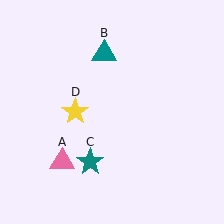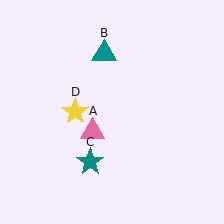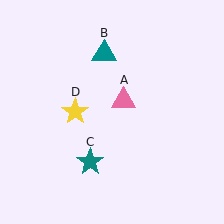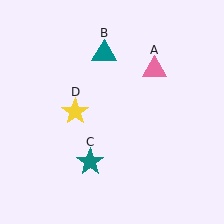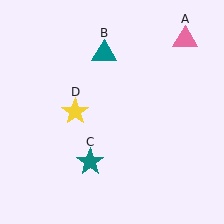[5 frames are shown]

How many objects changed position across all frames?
1 object changed position: pink triangle (object A).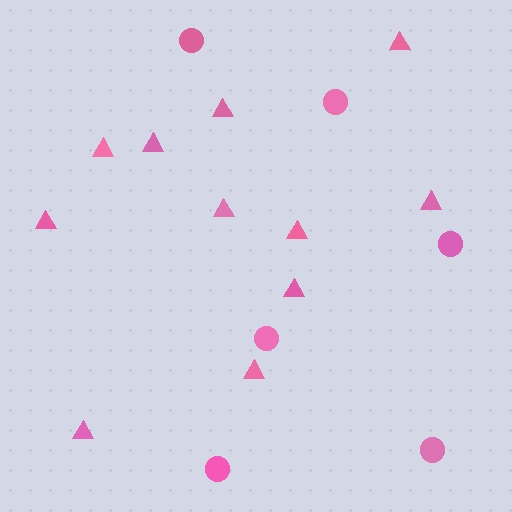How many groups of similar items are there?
There are 2 groups: one group of triangles (11) and one group of circles (6).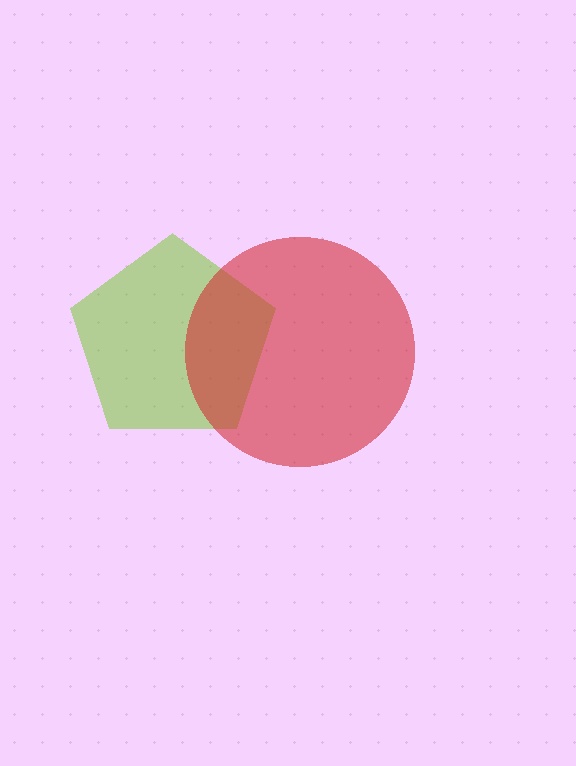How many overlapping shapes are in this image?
There are 2 overlapping shapes in the image.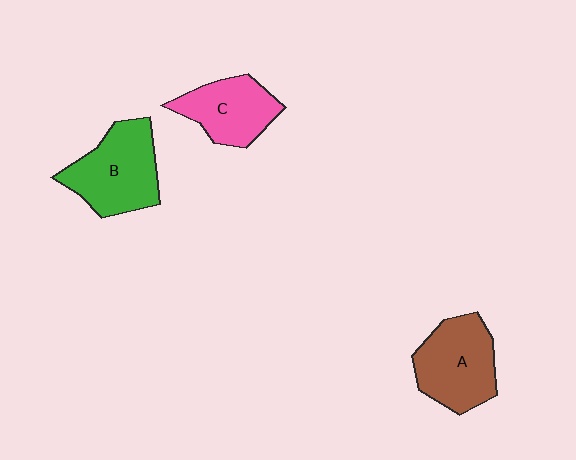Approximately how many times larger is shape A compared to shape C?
Approximately 1.2 times.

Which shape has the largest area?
Shape B (green).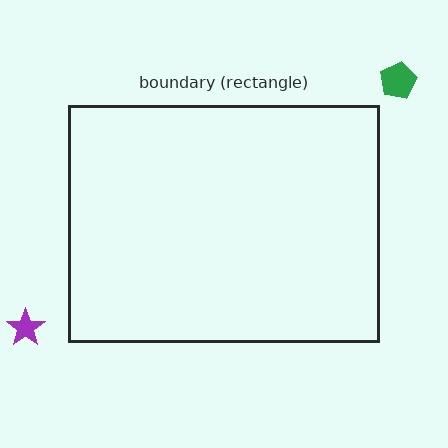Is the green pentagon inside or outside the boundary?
Outside.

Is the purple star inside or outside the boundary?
Outside.